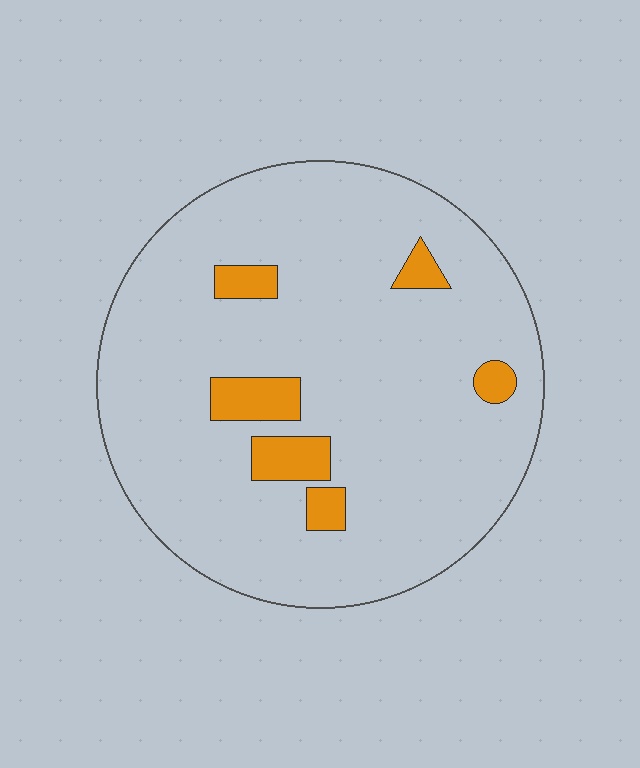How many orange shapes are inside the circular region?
6.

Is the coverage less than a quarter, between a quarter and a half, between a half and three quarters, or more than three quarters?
Less than a quarter.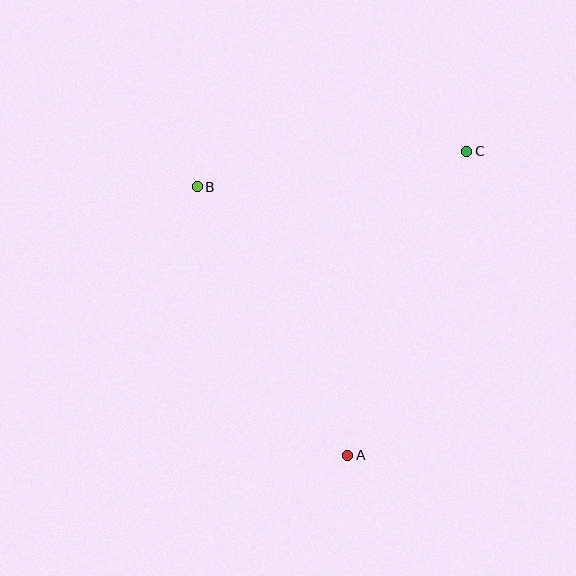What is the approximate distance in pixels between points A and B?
The distance between A and B is approximately 308 pixels.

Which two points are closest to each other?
Points B and C are closest to each other.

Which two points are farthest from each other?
Points A and C are farthest from each other.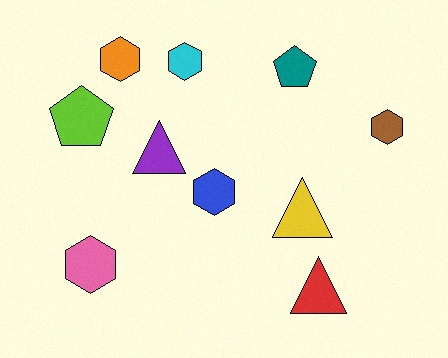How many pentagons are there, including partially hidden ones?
There are 2 pentagons.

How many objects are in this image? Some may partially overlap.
There are 10 objects.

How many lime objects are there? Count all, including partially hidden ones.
There is 1 lime object.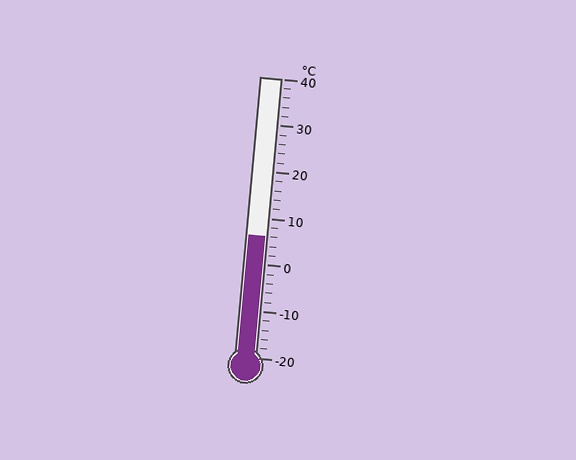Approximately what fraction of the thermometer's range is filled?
The thermometer is filled to approximately 45% of its range.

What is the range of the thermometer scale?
The thermometer scale ranges from -20°C to 40°C.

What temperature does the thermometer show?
The thermometer shows approximately 6°C.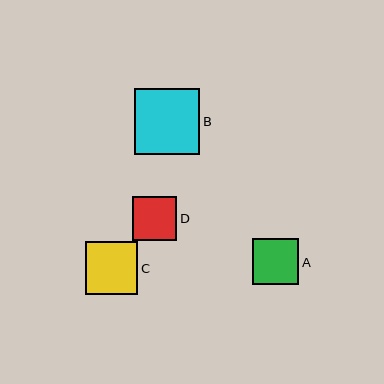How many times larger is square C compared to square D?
Square C is approximately 1.2 times the size of square D.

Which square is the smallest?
Square D is the smallest with a size of approximately 45 pixels.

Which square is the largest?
Square B is the largest with a size of approximately 65 pixels.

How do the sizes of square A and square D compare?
Square A and square D are approximately the same size.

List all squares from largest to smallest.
From largest to smallest: B, C, A, D.